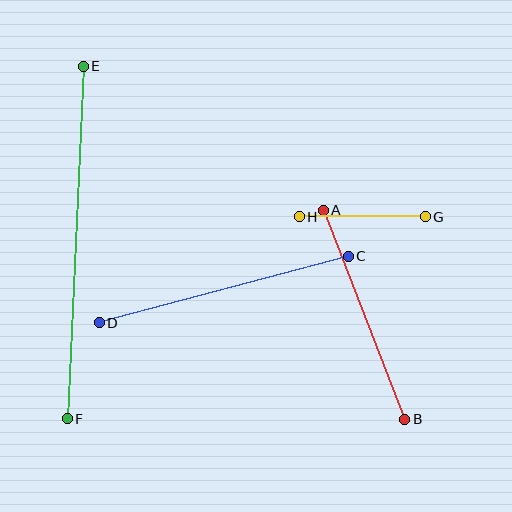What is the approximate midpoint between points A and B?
The midpoint is at approximately (364, 315) pixels.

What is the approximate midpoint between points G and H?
The midpoint is at approximately (362, 217) pixels.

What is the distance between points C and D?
The distance is approximately 258 pixels.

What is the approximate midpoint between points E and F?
The midpoint is at approximately (75, 243) pixels.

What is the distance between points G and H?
The distance is approximately 126 pixels.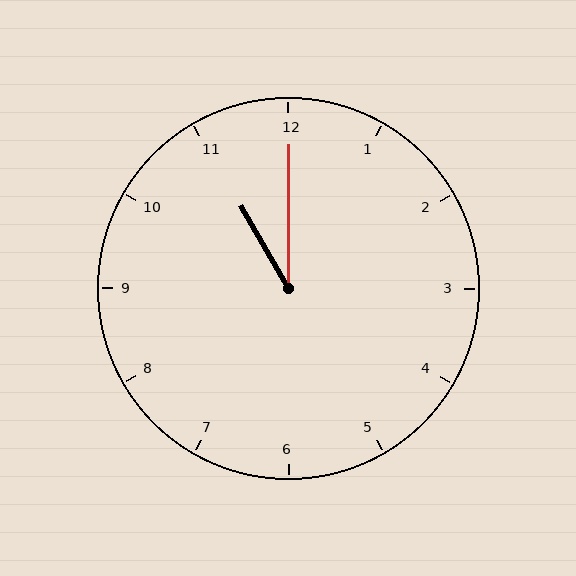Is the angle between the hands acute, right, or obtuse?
It is acute.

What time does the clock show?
11:00.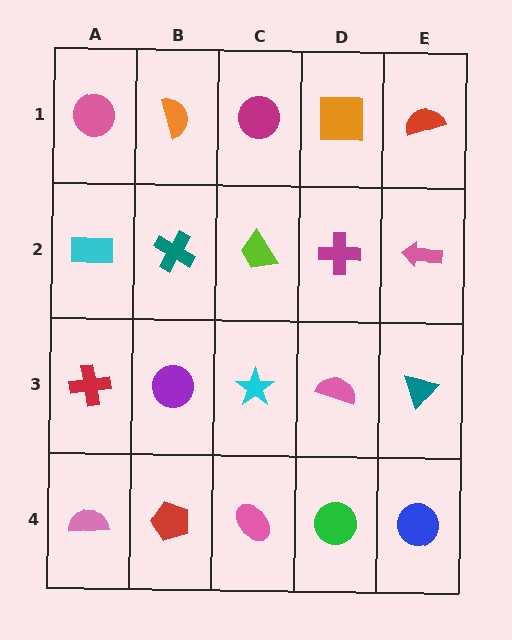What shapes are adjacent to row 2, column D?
An orange square (row 1, column D), a pink semicircle (row 3, column D), a lime trapezoid (row 2, column C), a pink arrow (row 2, column E).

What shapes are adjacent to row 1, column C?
A lime trapezoid (row 2, column C), an orange semicircle (row 1, column B), an orange square (row 1, column D).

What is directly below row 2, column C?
A cyan star.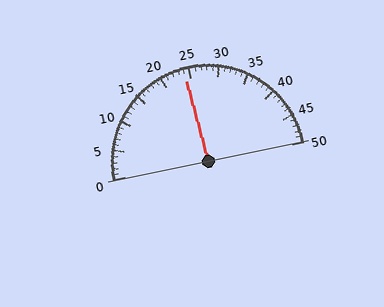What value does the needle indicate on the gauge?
The needle indicates approximately 24.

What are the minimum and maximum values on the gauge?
The gauge ranges from 0 to 50.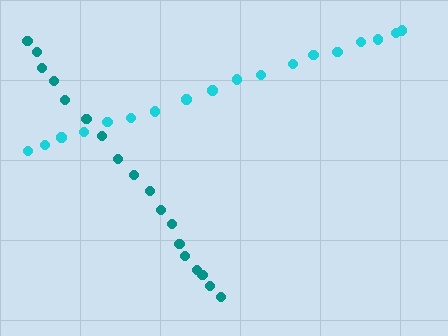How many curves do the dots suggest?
There are 2 distinct paths.